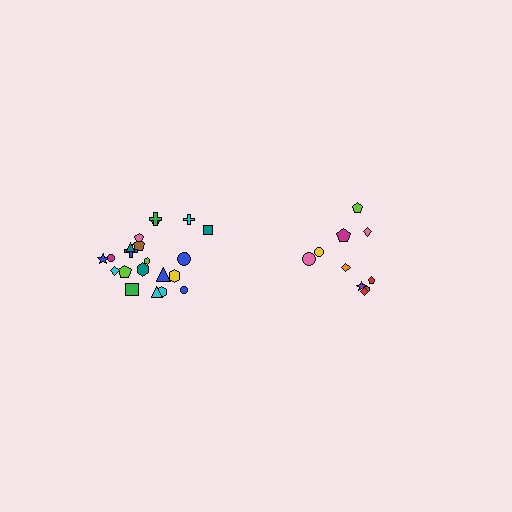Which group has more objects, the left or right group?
The left group.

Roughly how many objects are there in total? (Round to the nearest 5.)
Roughly 30 objects in total.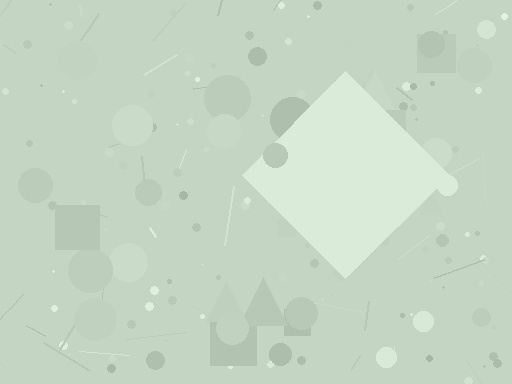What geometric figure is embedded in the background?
A diamond is embedded in the background.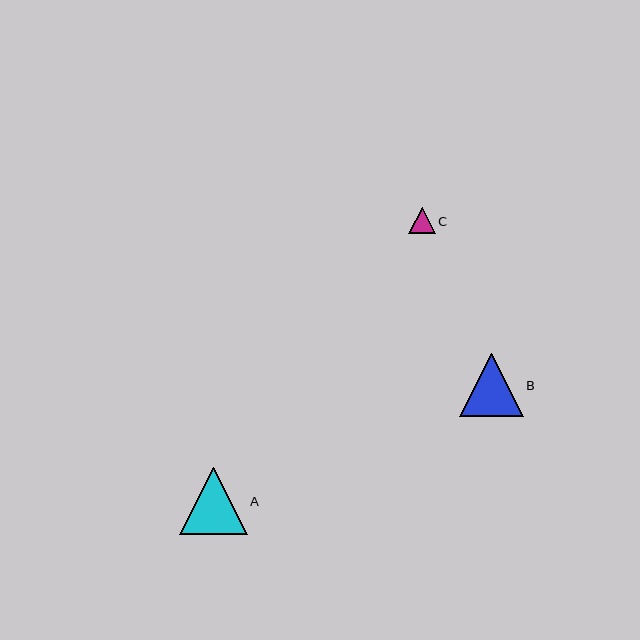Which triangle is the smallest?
Triangle C is the smallest with a size of approximately 26 pixels.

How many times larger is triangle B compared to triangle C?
Triangle B is approximately 2.4 times the size of triangle C.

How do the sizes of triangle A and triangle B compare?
Triangle A and triangle B are approximately the same size.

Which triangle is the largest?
Triangle A is the largest with a size of approximately 68 pixels.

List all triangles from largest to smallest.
From largest to smallest: A, B, C.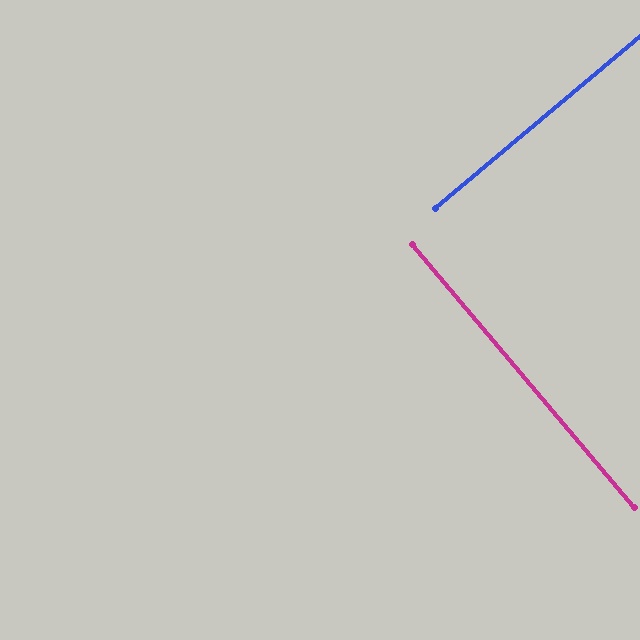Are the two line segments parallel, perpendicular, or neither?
Perpendicular — they meet at approximately 90°.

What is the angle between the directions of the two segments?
Approximately 90 degrees.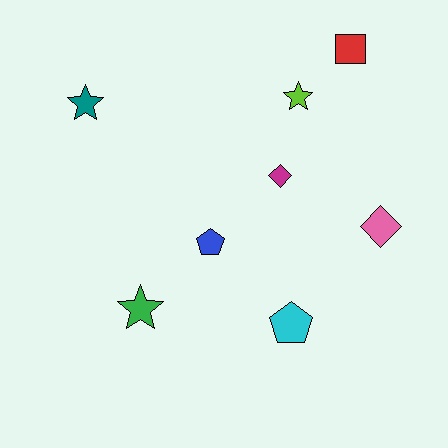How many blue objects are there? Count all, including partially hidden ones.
There is 1 blue object.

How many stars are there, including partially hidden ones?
There are 3 stars.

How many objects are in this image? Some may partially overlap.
There are 8 objects.